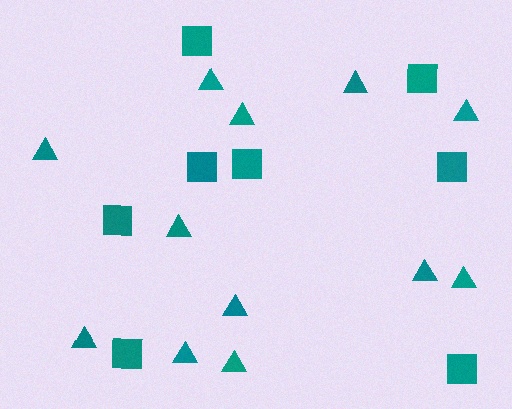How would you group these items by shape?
There are 2 groups: one group of triangles (12) and one group of squares (8).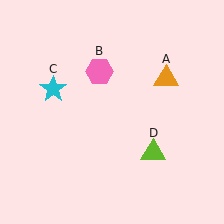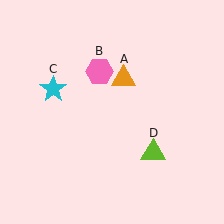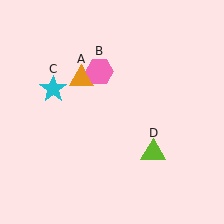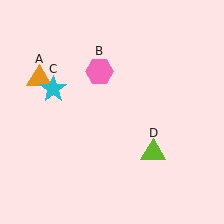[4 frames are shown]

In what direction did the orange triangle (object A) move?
The orange triangle (object A) moved left.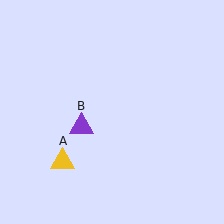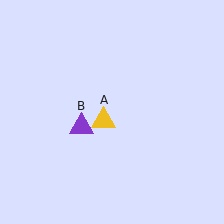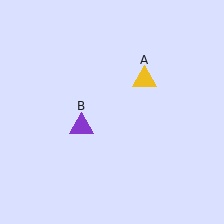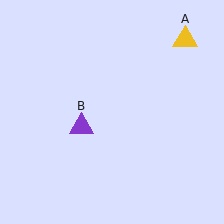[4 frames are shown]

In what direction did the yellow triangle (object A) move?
The yellow triangle (object A) moved up and to the right.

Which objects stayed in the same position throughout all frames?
Purple triangle (object B) remained stationary.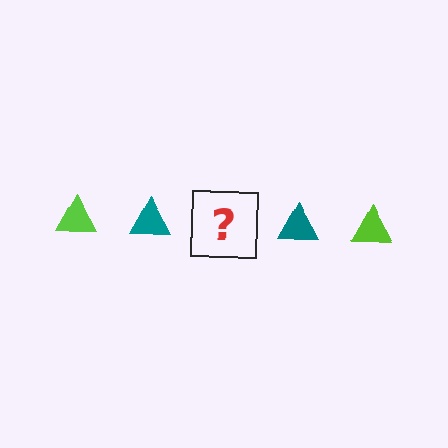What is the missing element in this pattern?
The missing element is a lime triangle.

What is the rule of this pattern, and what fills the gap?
The rule is that the pattern cycles through lime, teal triangles. The gap should be filled with a lime triangle.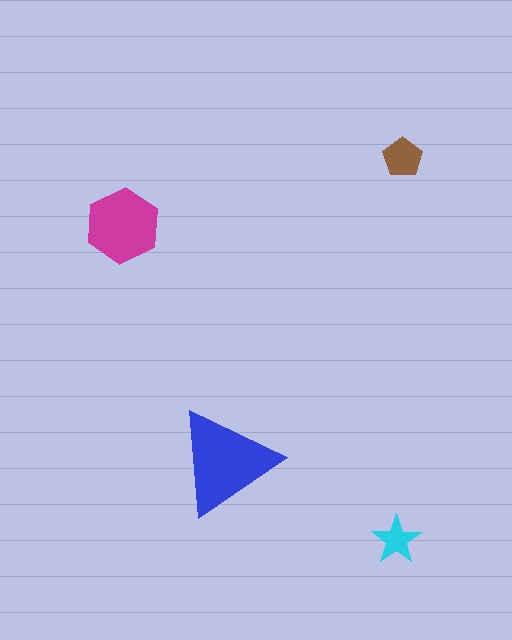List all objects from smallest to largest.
The cyan star, the brown pentagon, the magenta hexagon, the blue triangle.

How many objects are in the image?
There are 4 objects in the image.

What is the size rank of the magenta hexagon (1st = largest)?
2nd.